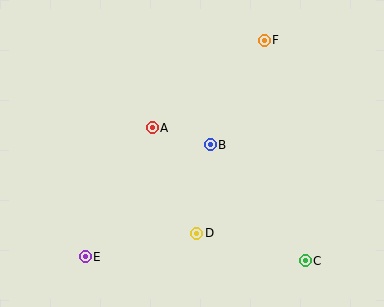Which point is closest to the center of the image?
Point B at (210, 145) is closest to the center.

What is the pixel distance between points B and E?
The distance between B and E is 168 pixels.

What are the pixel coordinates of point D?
Point D is at (197, 233).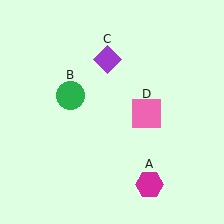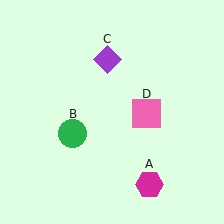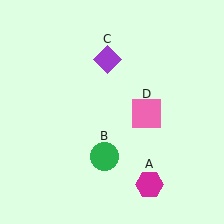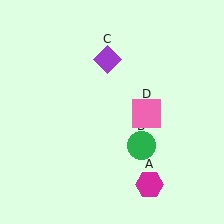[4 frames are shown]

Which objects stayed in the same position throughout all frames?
Magenta hexagon (object A) and purple diamond (object C) and pink square (object D) remained stationary.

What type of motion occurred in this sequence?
The green circle (object B) rotated counterclockwise around the center of the scene.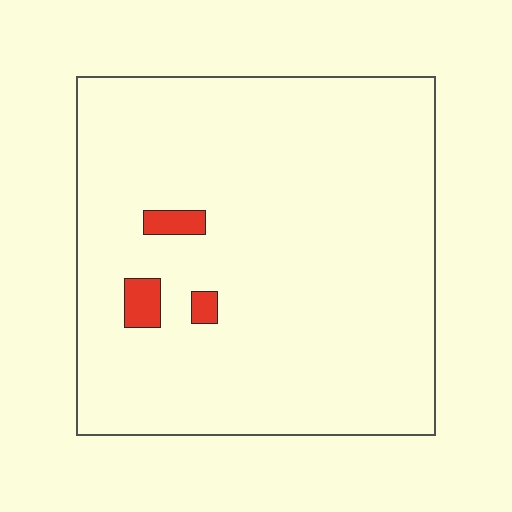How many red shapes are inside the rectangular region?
3.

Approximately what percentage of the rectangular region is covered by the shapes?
Approximately 5%.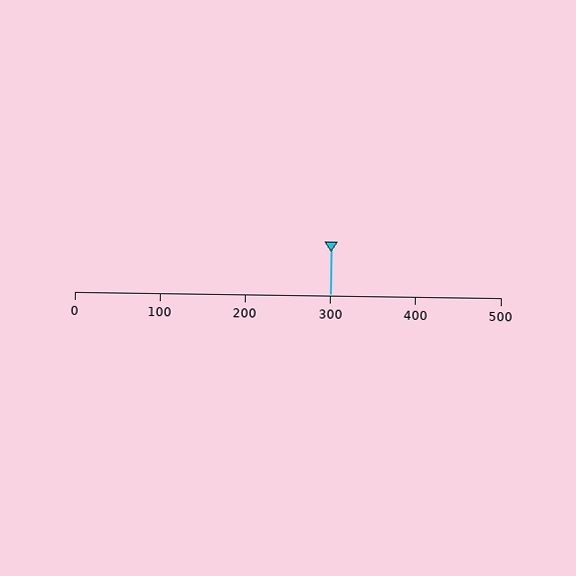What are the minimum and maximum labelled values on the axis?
The axis runs from 0 to 500.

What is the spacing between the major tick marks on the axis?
The major ticks are spaced 100 apart.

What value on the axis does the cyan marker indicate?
The marker indicates approximately 300.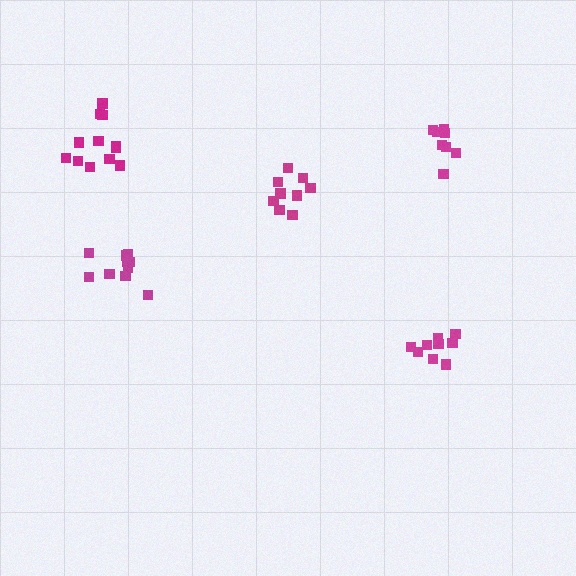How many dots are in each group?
Group 1: 10 dots, Group 2: 8 dots, Group 3: 12 dots, Group 4: 9 dots, Group 5: 10 dots (49 total).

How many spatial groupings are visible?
There are 5 spatial groupings.